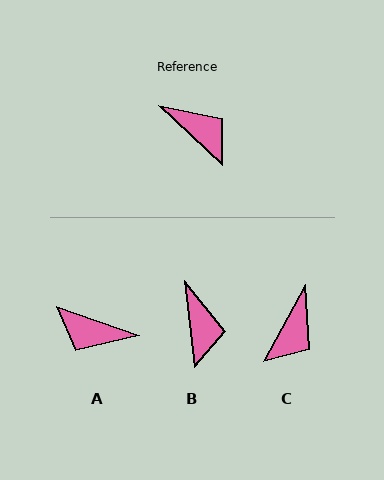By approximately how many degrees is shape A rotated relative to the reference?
Approximately 156 degrees clockwise.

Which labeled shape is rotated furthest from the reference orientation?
A, about 156 degrees away.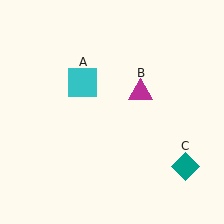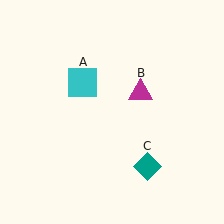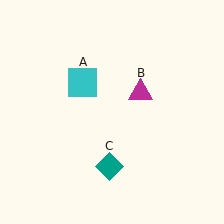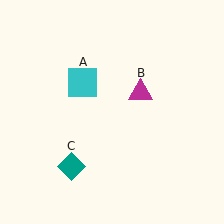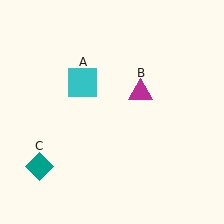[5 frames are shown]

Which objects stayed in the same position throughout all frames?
Cyan square (object A) and magenta triangle (object B) remained stationary.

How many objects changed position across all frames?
1 object changed position: teal diamond (object C).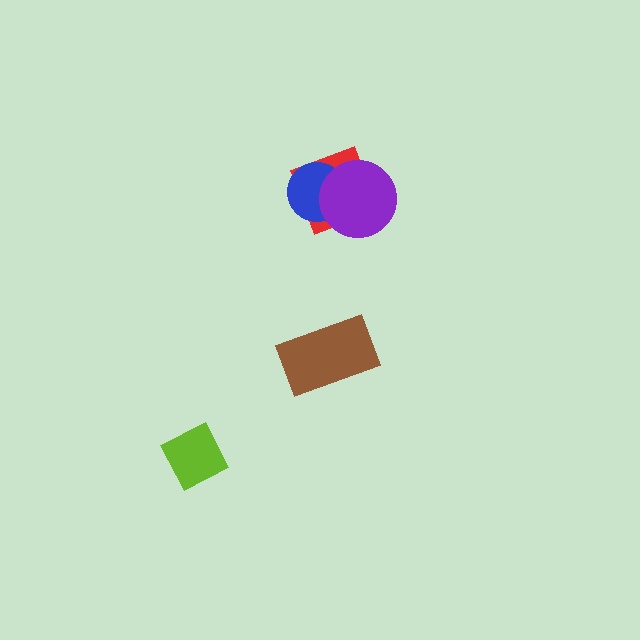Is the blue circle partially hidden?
Yes, it is partially covered by another shape.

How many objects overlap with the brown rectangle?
0 objects overlap with the brown rectangle.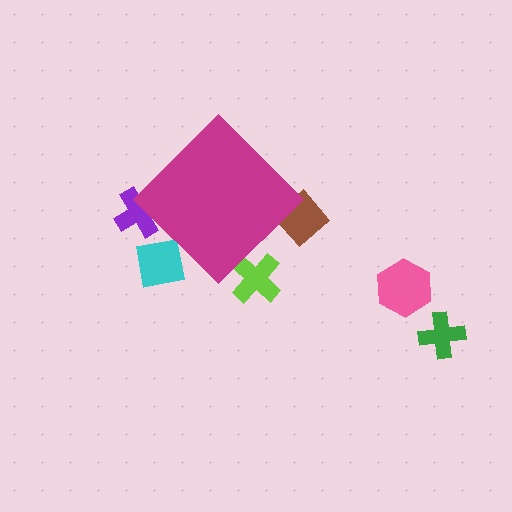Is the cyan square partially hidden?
Yes, the cyan square is partially hidden behind the magenta diamond.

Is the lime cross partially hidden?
Yes, the lime cross is partially hidden behind the magenta diamond.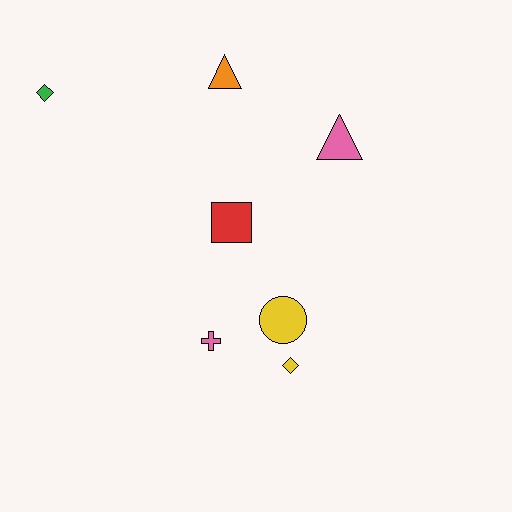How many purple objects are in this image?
There are no purple objects.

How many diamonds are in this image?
There are 2 diamonds.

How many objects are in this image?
There are 7 objects.